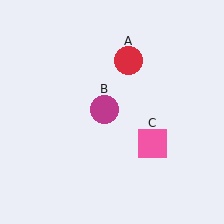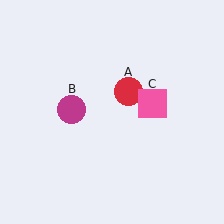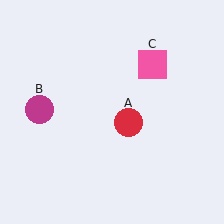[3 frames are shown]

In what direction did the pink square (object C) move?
The pink square (object C) moved up.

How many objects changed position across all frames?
3 objects changed position: red circle (object A), magenta circle (object B), pink square (object C).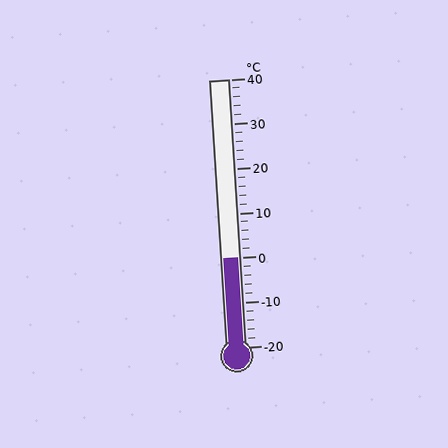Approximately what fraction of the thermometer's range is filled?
The thermometer is filled to approximately 35% of its range.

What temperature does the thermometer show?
The thermometer shows approximately 0°C.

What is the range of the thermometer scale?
The thermometer scale ranges from -20°C to 40°C.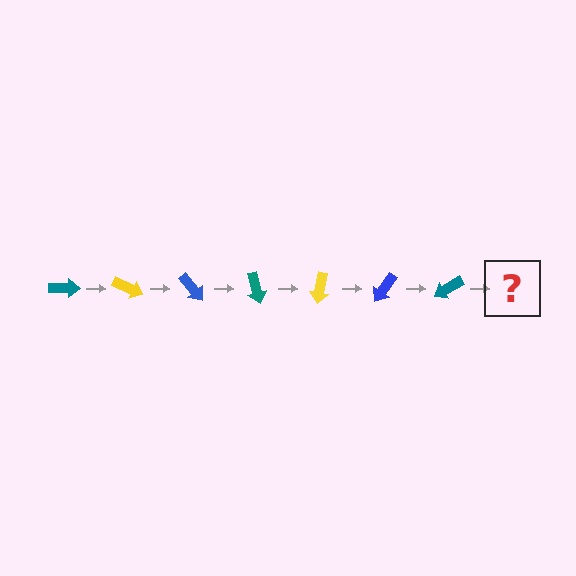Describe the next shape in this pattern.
It should be a yellow arrow, rotated 175 degrees from the start.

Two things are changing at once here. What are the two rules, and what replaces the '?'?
The two rules are that it rotates 25 degrees each step and the color cycles through teal, yellow, and blue. The '?' should be a yellow arrow, rotated 175 degrees from the start.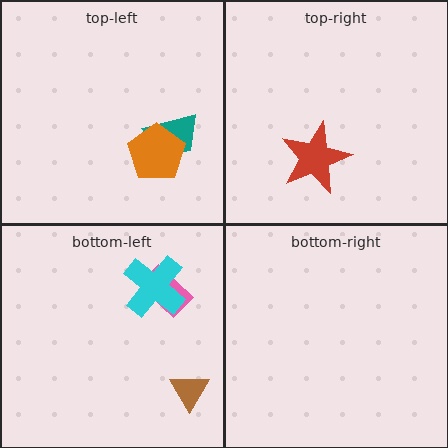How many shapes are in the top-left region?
2.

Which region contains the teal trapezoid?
The top-left region.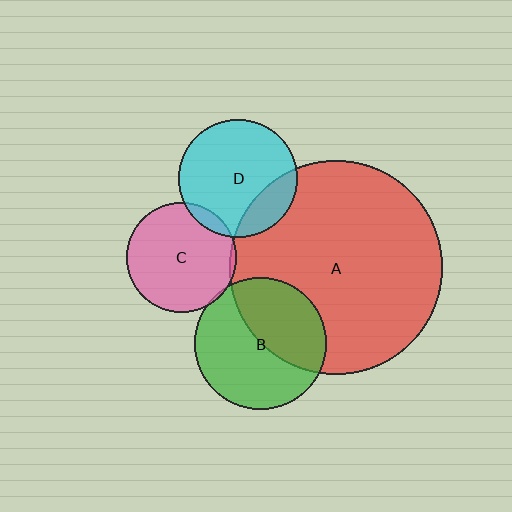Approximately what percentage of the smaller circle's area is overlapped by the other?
Approximately 45%.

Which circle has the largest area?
Circle A (red).